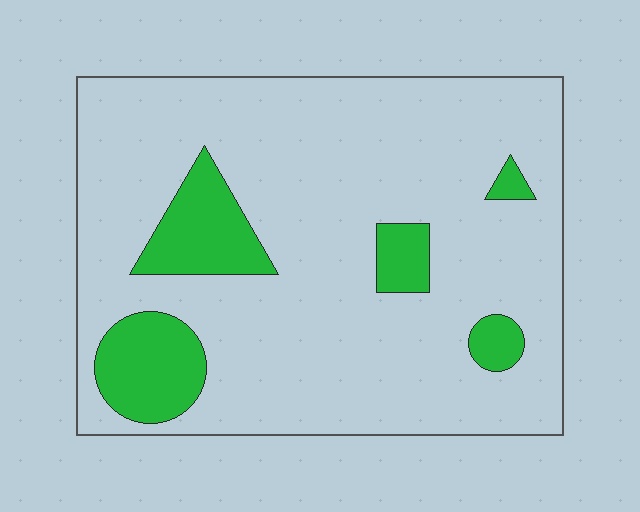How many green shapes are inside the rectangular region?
5.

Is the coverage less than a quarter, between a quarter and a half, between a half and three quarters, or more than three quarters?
Less than a quarter.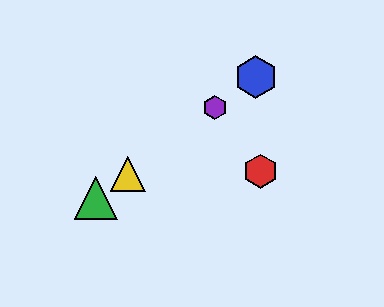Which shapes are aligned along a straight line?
The blue hexagon, the green triangle, the yellow triangle, the purple hexagon are aligned along a straight line.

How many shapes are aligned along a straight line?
4 shapes (the blue hexagon, the green triangle, the yellow triangle, the purple hexagon) are aligned along a straight line.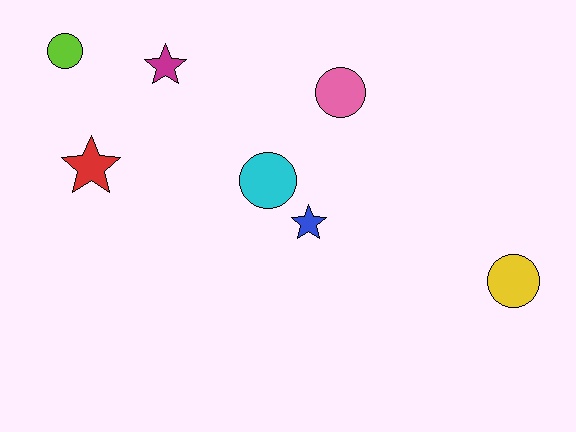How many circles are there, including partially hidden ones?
There are 4 circles.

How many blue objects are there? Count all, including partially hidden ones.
There is 1 blue object.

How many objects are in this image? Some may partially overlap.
There are 7 objects.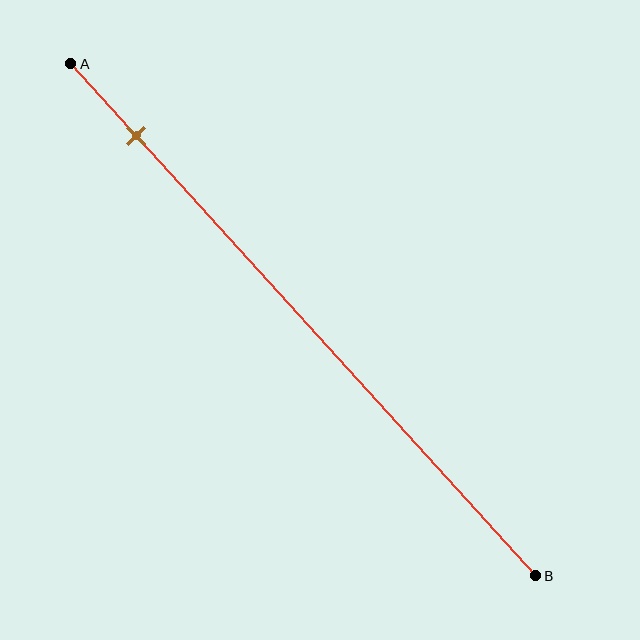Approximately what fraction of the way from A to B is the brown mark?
The brown mark is approximately 15% of the way from A to B.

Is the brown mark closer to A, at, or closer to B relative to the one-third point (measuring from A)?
The brown mark is closer to point A than the one-third point of segment AB.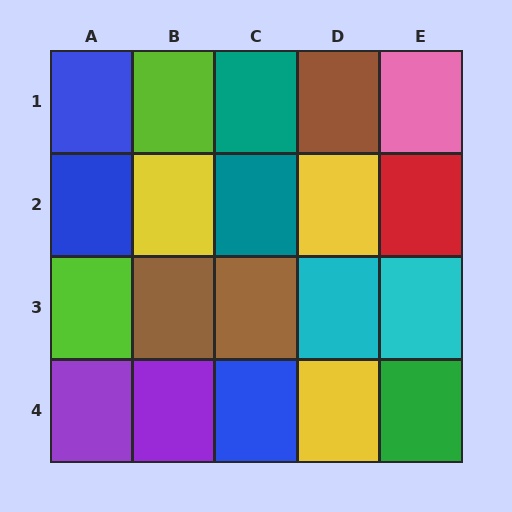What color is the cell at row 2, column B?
Yellow.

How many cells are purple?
2 cells are purple.